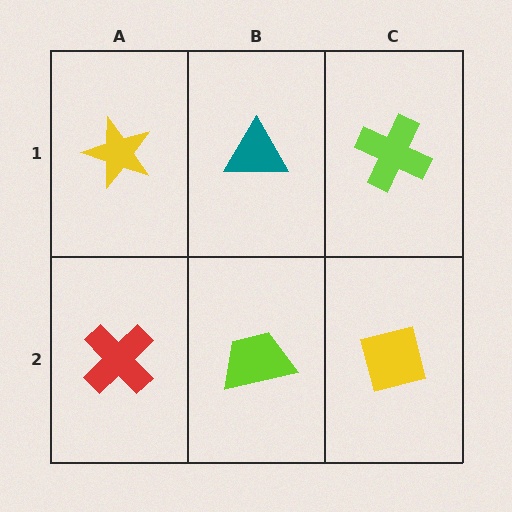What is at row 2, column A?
A red cross.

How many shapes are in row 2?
3 shapes.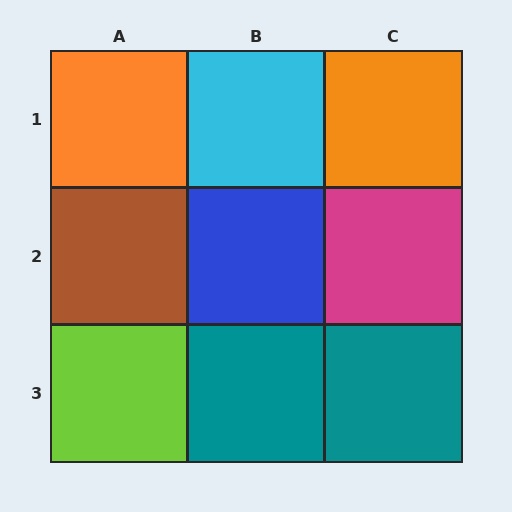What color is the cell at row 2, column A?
Brown.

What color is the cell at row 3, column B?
Teal.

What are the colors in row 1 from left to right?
Orange, cyan, orange.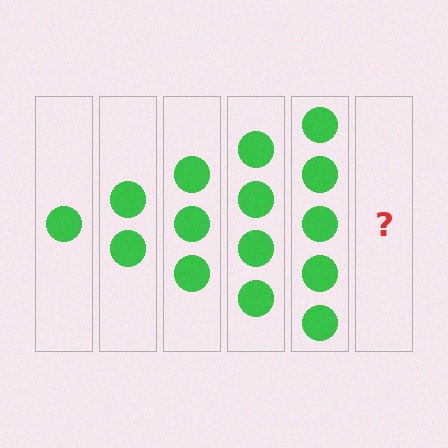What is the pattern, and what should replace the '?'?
The pattern is that each step adds one more circle. The '?' should be 6 circles.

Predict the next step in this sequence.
The next step is 6 circles.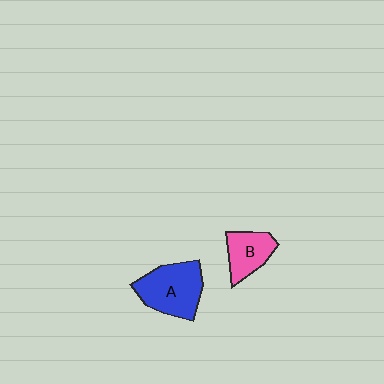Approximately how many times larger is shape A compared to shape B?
Approximately 1.6 times.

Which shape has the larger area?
Shape A (blue).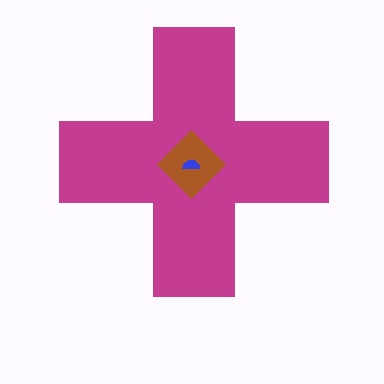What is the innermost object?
The blue semicircle.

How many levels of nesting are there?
3.